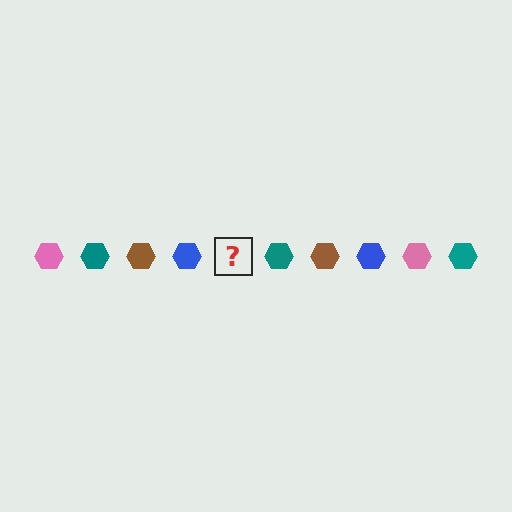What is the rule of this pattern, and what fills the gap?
The rule is that the pattern cycles through pink, teal, brown, blue hexagons. The gap should be filled with a pink hexagon.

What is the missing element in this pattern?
The missing element is a pink hexagon.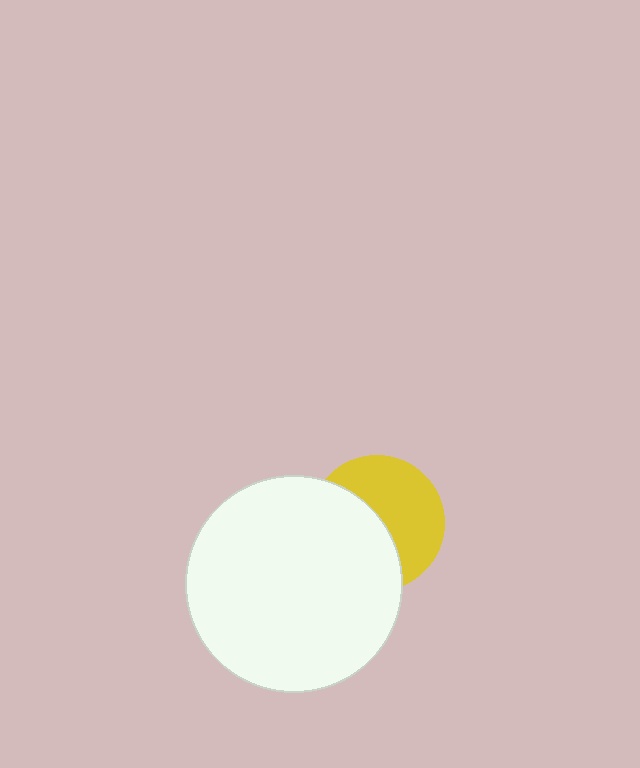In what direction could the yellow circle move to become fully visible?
The yellow circle could move right. That would shift it out from behind the white circle entirely.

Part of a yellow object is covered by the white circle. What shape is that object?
It is a circle.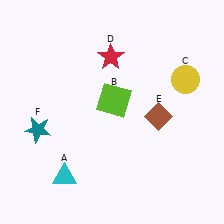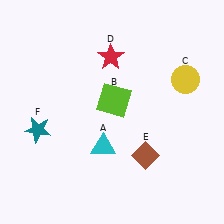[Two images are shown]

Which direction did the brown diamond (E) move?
The brown diamond (E) moved down.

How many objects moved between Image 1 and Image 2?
2 objects moved between the two images.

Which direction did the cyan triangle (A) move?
The cyan triangle (A) moved right.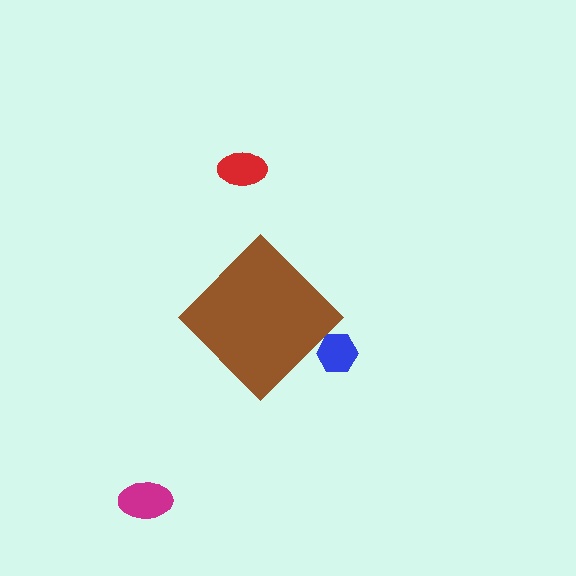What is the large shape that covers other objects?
A brown diamond.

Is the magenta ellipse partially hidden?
No, the magenta ellipse is fully visible.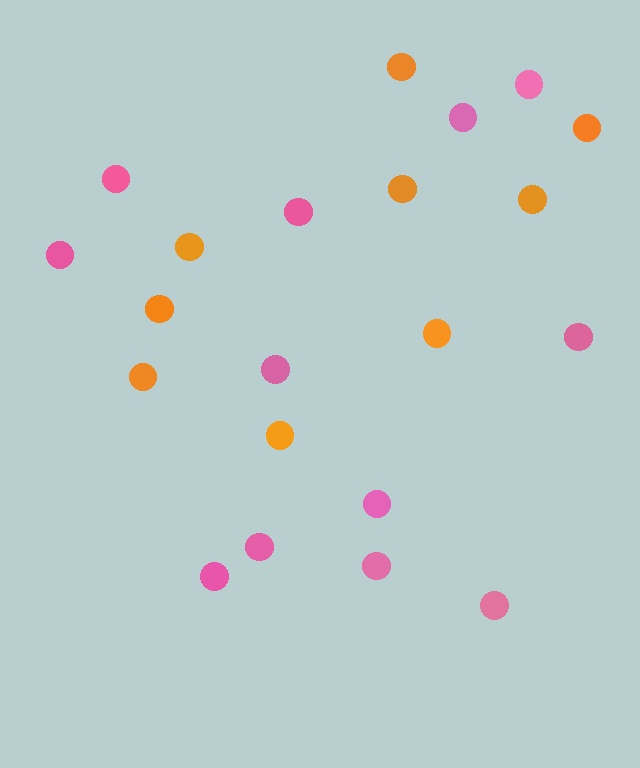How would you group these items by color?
There are 2 groups: one group of pink circles (12) and one group of orange circles (9).